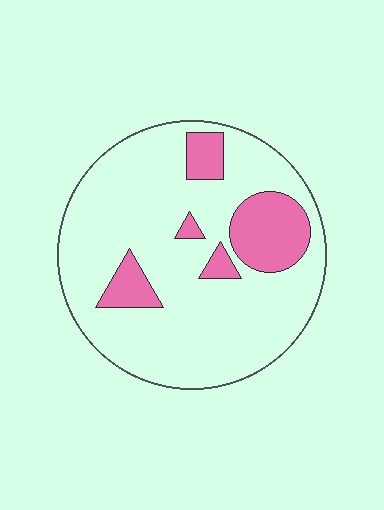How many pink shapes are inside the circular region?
5.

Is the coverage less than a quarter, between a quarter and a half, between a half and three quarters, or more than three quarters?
Less than a quarter.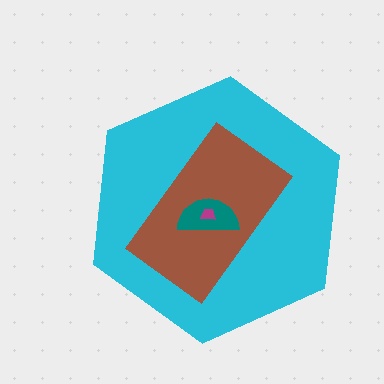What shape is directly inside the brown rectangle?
The teal semicircle.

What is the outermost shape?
The cyan hexagon.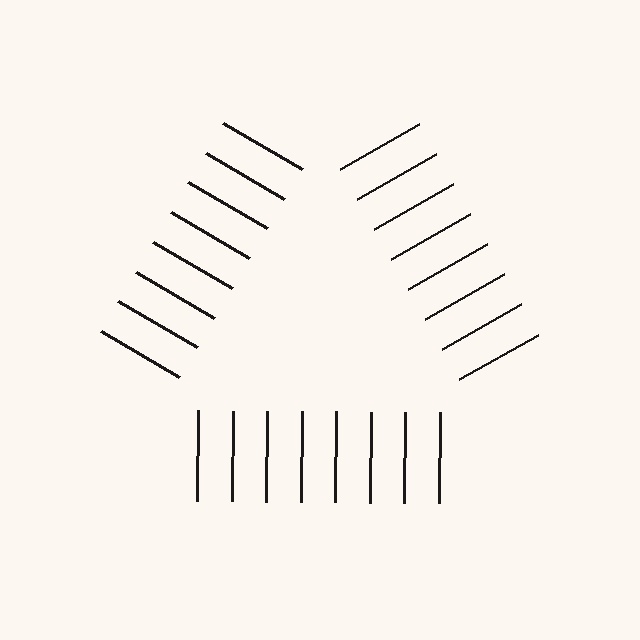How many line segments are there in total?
24 — 8 along each of the 3 edges.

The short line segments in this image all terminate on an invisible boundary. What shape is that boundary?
An illusory triangle — the line segments terminate on its edges but no continuous stroke is drawn.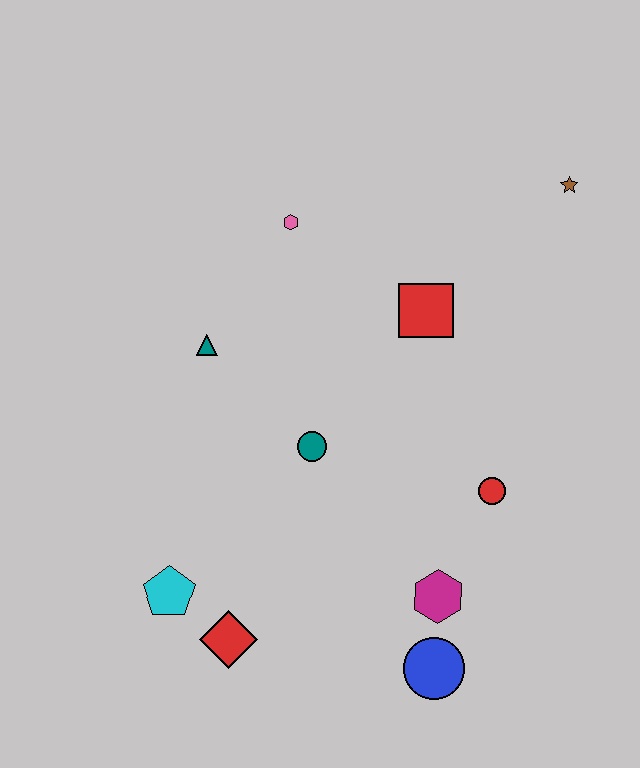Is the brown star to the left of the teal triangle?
No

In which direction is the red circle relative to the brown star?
The red circle is below the brown star.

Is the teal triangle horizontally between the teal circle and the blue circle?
No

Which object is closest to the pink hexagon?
The teal triangle is closest to the pink hexagon.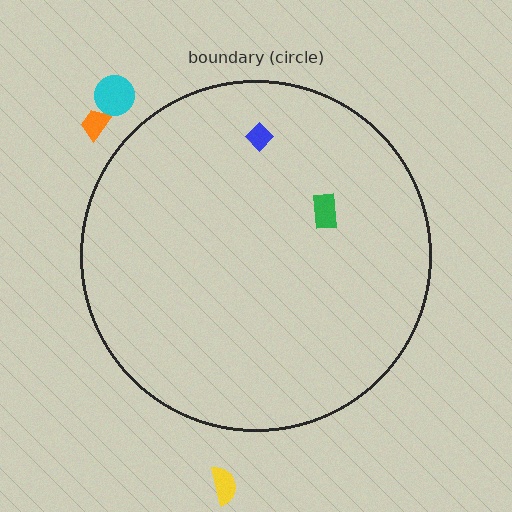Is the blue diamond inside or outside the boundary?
Inside.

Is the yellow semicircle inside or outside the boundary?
Outside.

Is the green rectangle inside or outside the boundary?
Inside.